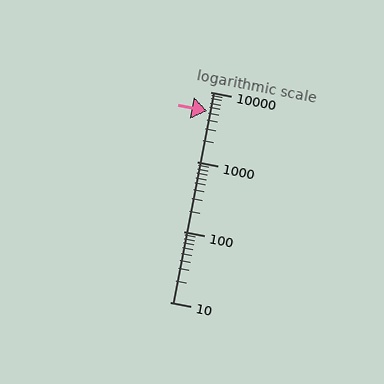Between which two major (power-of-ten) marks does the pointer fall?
The pointer is between 1000 and 10000.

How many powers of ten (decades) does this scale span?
The scale spans 3 decades, from 10 to 10000.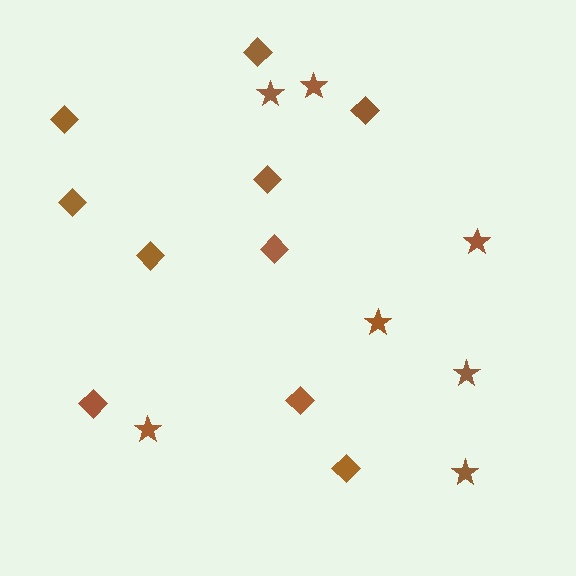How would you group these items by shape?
There are 2 groups: one group of diamonds (10) and one group of stars (7).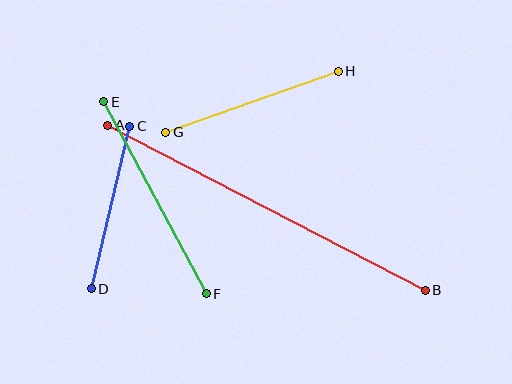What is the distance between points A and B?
The distance is approximately 358 pixels.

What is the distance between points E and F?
The distance is approximately 218 pixels.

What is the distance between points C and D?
The distance is approximately 167 pixels.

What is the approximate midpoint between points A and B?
The midpoint is at approximately (266, 208) pixels.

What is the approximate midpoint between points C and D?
The midpoint is at approximately (111, 208) pixels.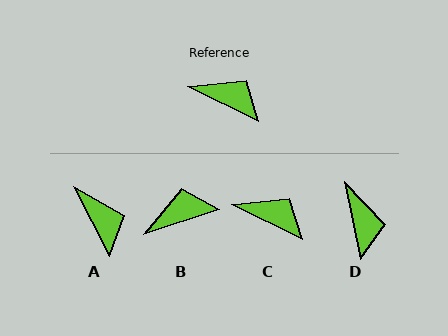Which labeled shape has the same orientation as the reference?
C.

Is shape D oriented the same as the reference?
No, it is off by about 52 degrees.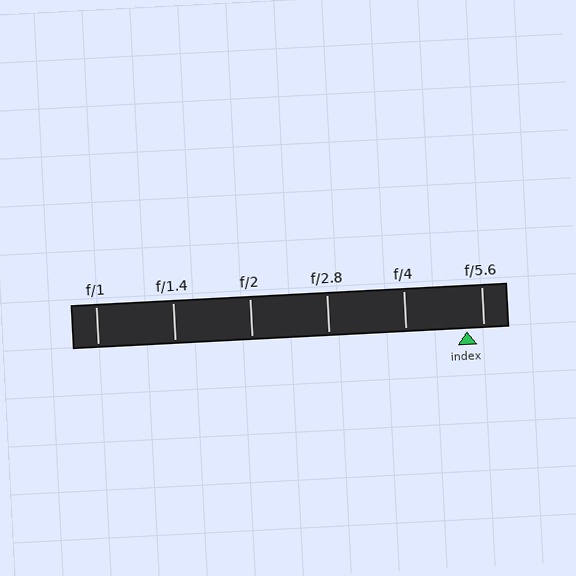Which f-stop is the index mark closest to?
The index mark is closest to f/5.6.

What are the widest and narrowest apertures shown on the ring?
The widest aperture shown is f/1 and the narrowest is f/5.6.